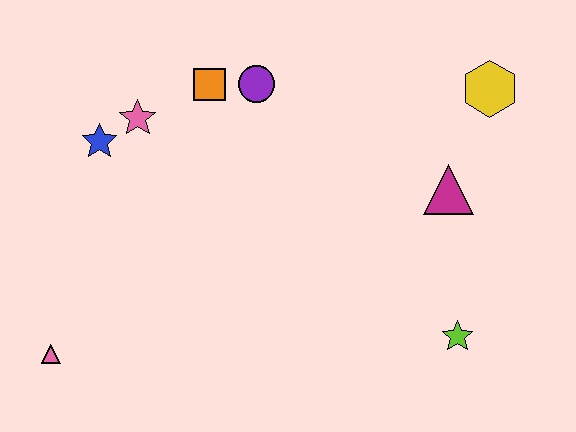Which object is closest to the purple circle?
The orange square is closest to the purple circle.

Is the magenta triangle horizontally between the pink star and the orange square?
No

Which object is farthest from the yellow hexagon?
The pink triangle is farthest from the yellow hexagon.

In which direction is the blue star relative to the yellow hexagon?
The blue star is to the left of the yellow hexagon.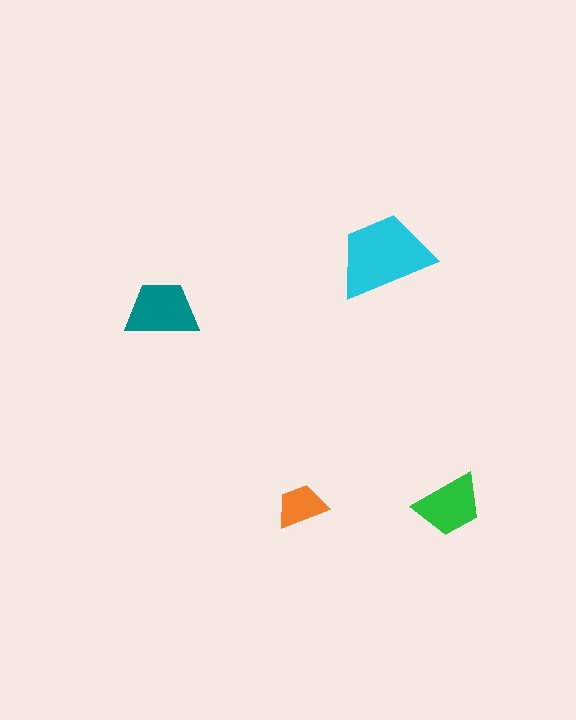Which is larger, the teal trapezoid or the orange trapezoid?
The teal one.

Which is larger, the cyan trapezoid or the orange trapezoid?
The cyan one.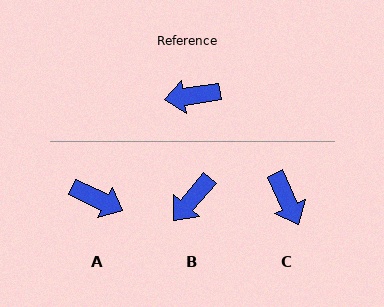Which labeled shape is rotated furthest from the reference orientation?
A, about 147 degrees away.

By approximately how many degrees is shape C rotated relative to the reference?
Approximately 107 degrees counter-clockwise.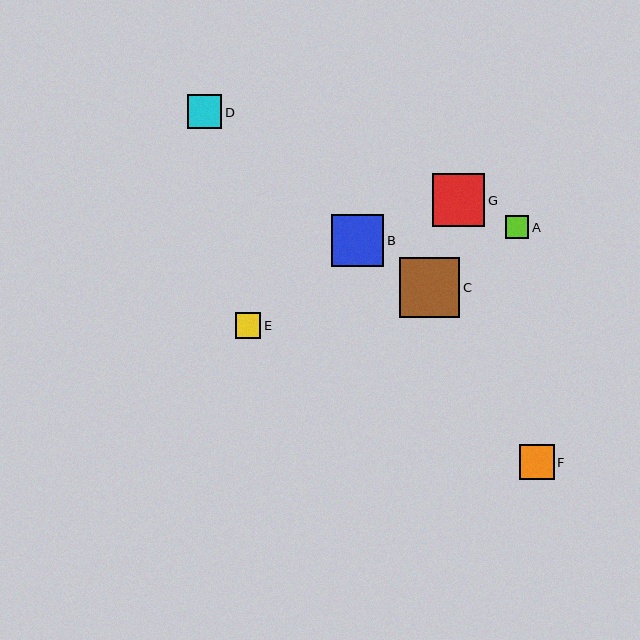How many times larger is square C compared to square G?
Square C is approximately 1.2 times the size of square G.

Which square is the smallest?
Square A is the smallest with a size of approximately 23 pixels.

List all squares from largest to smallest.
From largest to smallest: C, B, G, F, D, E, A.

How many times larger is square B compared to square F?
Square B is approximately 1.5 times the size of square F.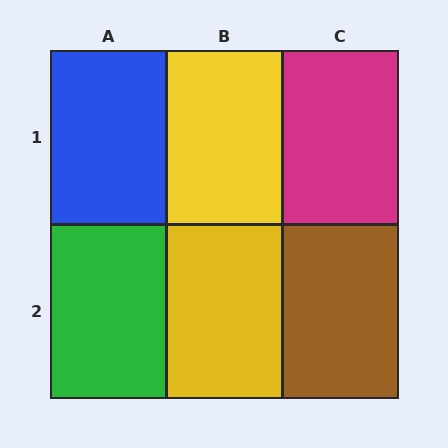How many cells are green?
1 cell is green.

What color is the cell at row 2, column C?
Brown.